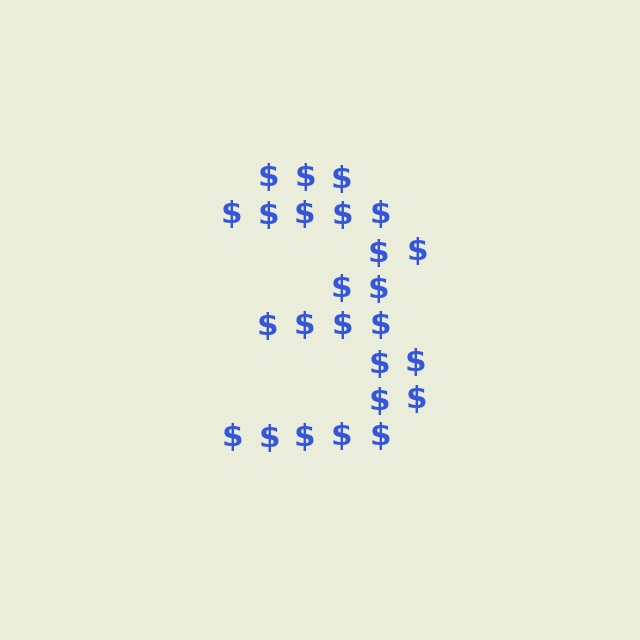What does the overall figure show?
The overall figure shows the digit 3.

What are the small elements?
The small elements are dollar signs.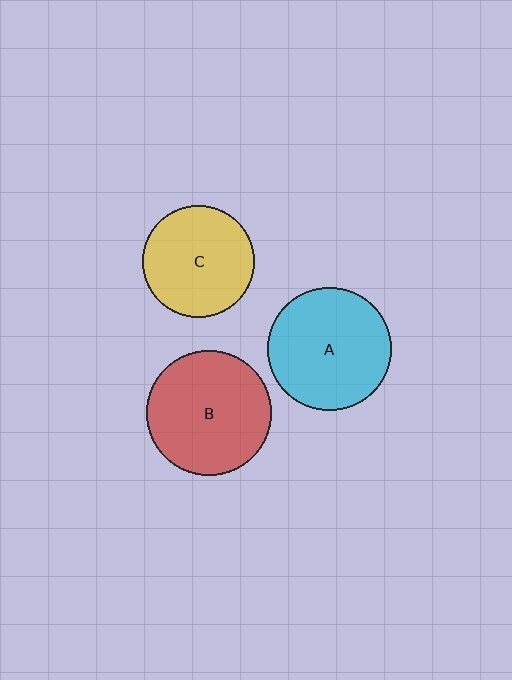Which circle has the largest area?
Circle B (red).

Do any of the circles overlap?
No, none of the circles overlap.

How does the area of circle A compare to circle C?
Approximately 1.2 times.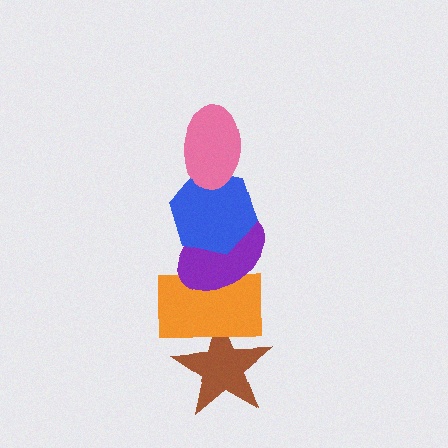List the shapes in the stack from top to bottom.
From top to bottom: the pink ellipse, the blue hexagon, the purple ellipse, the orange rectangle, the brown star.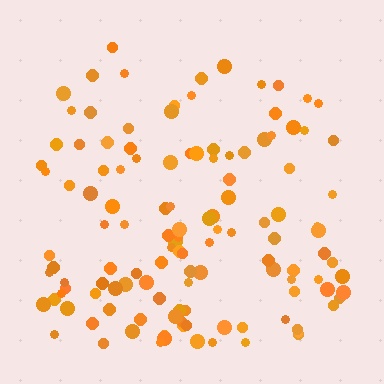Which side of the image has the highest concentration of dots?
The bottom.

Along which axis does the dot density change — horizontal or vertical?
Vertical.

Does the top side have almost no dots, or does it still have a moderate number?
Still a moderate number, just noticeably fewer than the bottom.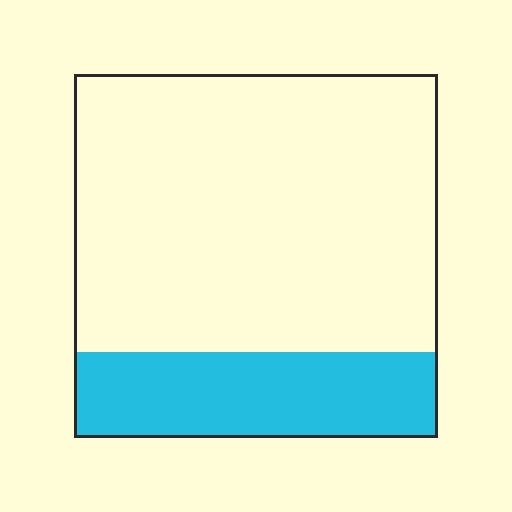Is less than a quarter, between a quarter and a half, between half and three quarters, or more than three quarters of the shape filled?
Less than a quarter.